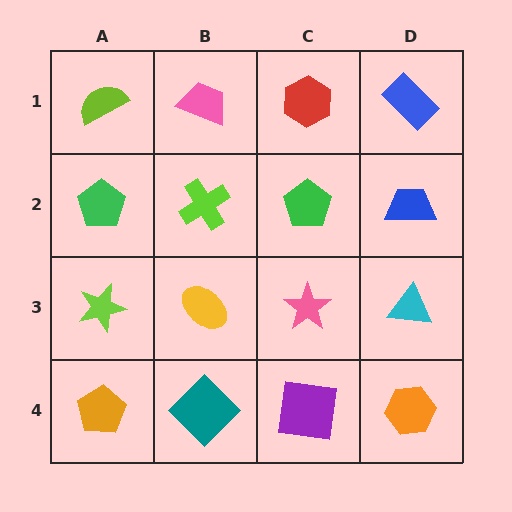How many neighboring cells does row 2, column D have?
3.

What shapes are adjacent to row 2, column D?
A blue rectangle (row 1, column D), a cyan triangle (row 3, column D), a green pentagon (row 2, column C).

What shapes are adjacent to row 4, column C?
A pink star (row 3, column C), a teal diamond (row 4, column B), an orange hexagon (row 4, column D).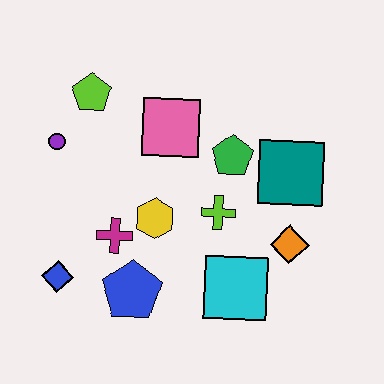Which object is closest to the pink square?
The green pentagon is closest to the pink square.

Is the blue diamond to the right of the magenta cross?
No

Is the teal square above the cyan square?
Yes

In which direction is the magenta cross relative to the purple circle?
The magenta cross is below the purple circle.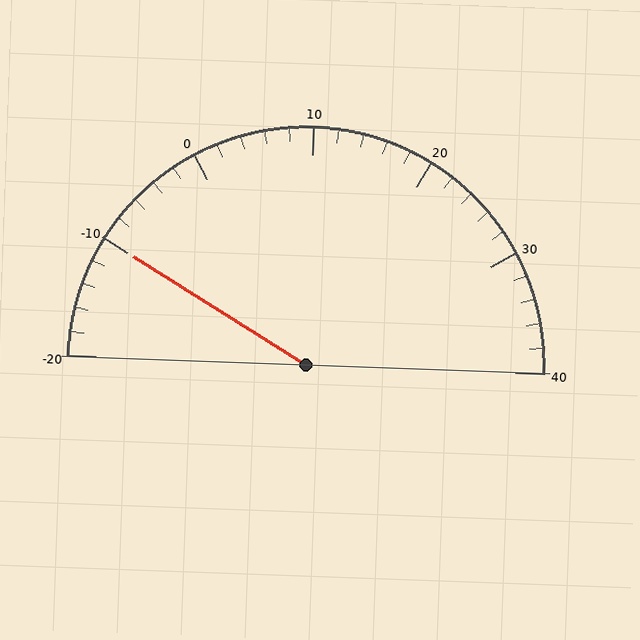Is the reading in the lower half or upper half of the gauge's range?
The reading is in the lower half of the range (-20 to 40).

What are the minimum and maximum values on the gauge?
The gauge ranges from -20 to 40.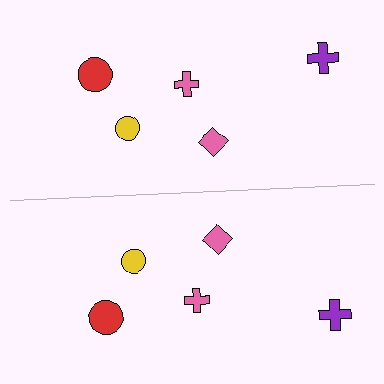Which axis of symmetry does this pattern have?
The pattern has a horizontal axis of symmetry running through the center of the image.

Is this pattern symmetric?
Yes, this pattern has bilateral (reflection) symmetry.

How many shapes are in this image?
There are 10 shapes in this image.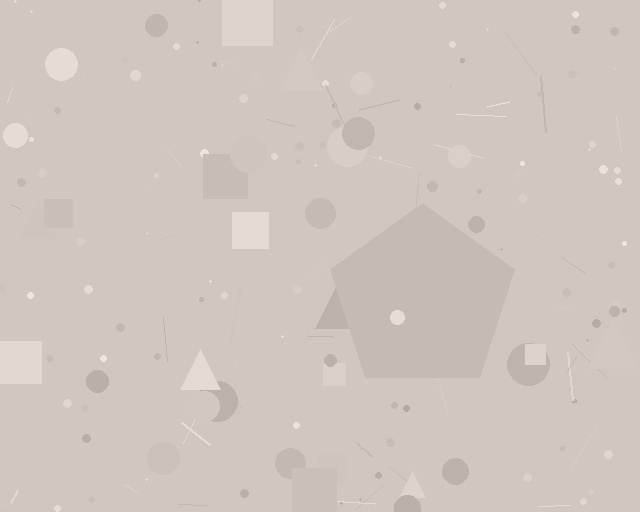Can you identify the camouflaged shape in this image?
The camouflaged shape is a pentagon.